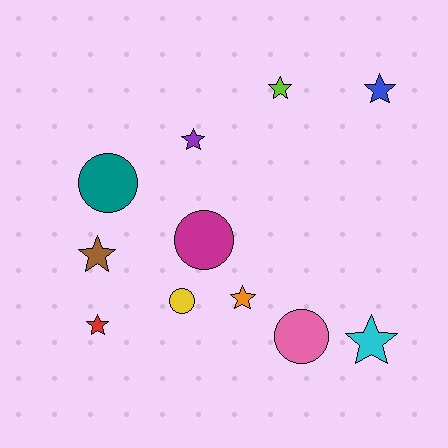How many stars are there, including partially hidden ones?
There are 7 stars.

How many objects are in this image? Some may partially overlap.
There are 11 objects.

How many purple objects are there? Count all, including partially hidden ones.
There is 1 purple object.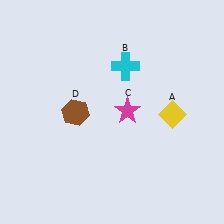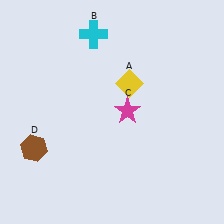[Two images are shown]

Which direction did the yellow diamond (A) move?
The yellow diamond (A) moved left.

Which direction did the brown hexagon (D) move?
The brown hexagon (D) moved left.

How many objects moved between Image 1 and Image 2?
3 objects moved between the two images.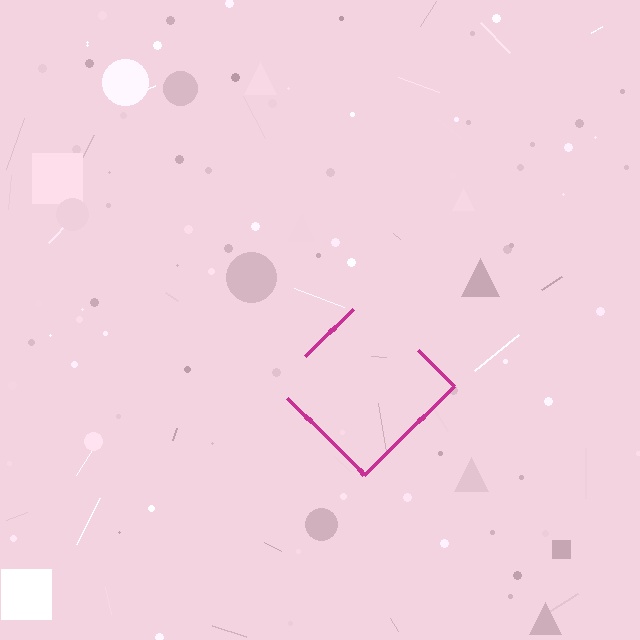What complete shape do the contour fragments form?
The contour fragments form a diamond.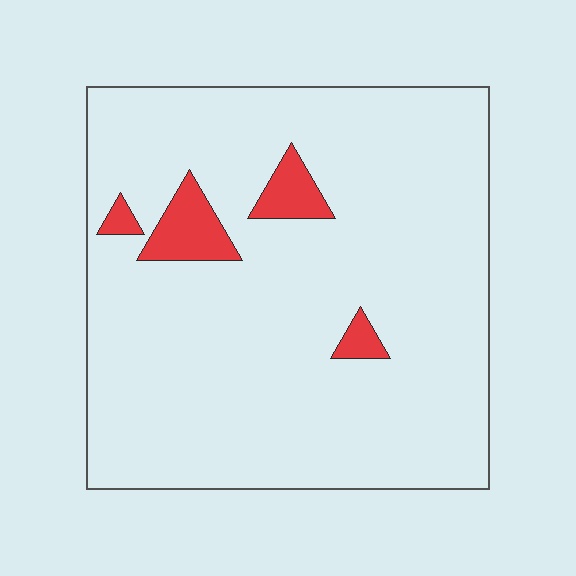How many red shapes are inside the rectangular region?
4.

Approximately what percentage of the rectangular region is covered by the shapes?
Approximately 5%.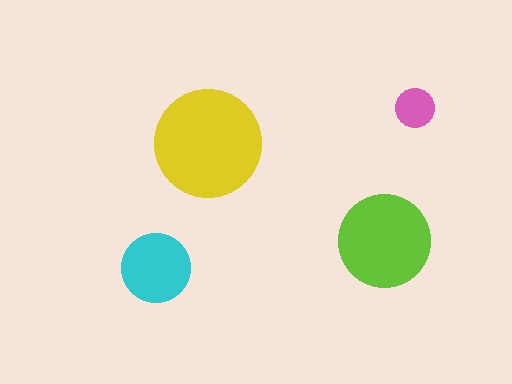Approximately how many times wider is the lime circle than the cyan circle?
About 1.5 times wider.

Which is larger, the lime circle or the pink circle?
The lime one.